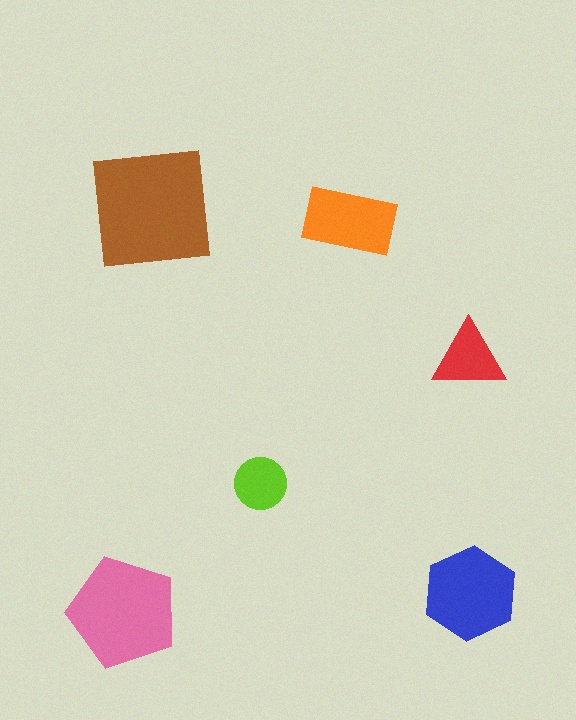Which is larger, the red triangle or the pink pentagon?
The pink pentagon.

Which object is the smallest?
The lime circle.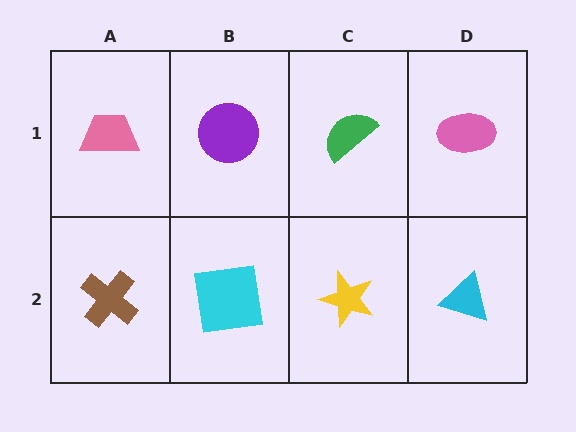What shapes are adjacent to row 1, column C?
A yellow star (row 2, column C), a purple circle (row 1, column B), a pink ellipse (row 1, column D).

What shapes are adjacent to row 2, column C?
A green semicircle (row 1, column C), a cyan square (row 2, column B), a cyan triangle (row 2, column D).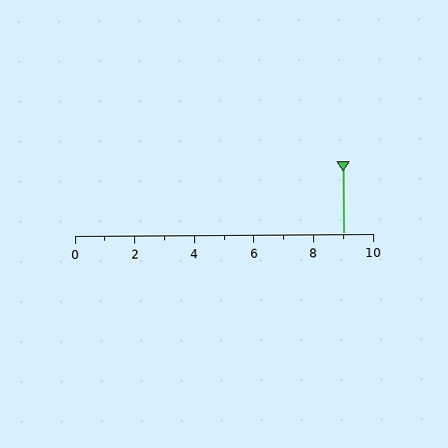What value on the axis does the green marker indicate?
The marker indicates approximately 9.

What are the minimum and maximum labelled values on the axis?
The axis runs from 0 to 10.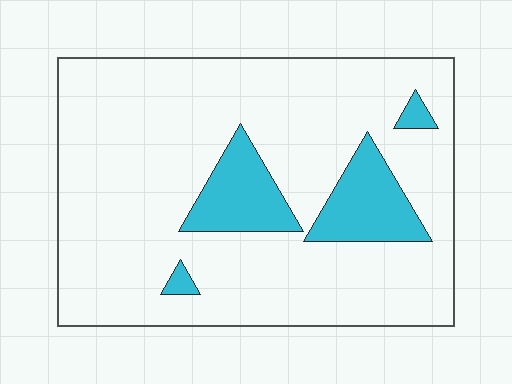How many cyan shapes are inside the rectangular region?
4.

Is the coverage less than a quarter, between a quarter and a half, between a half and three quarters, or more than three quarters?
Less than a quarter.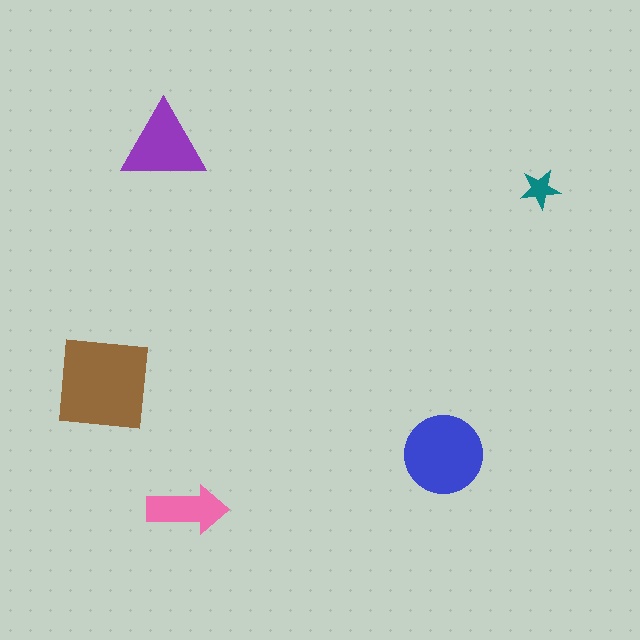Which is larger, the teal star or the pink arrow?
The pink arrow.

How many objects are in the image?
There are 5 objects in the image.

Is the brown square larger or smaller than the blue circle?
Larger.